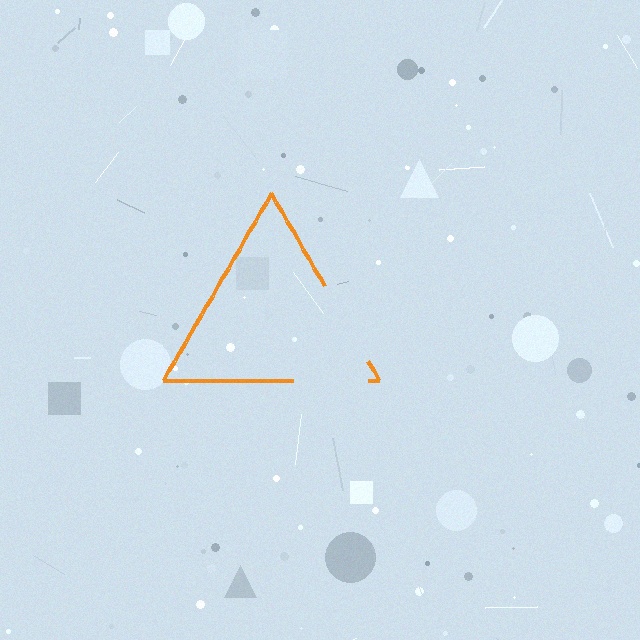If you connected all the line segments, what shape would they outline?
They would outline a triangle.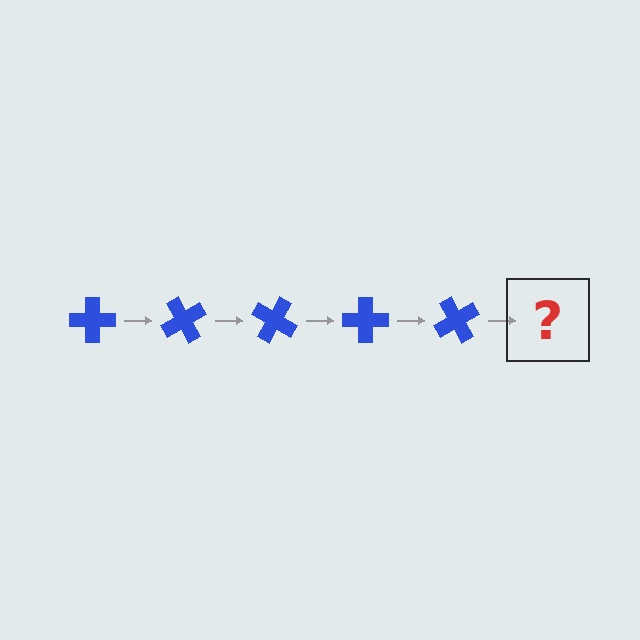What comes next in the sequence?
The next element should be a blue cross rotated 300 degrees.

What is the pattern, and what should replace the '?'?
The pattern is that the cross rotates 60 degrees each step. The '?' should be a blue cross rotated 300 degrees.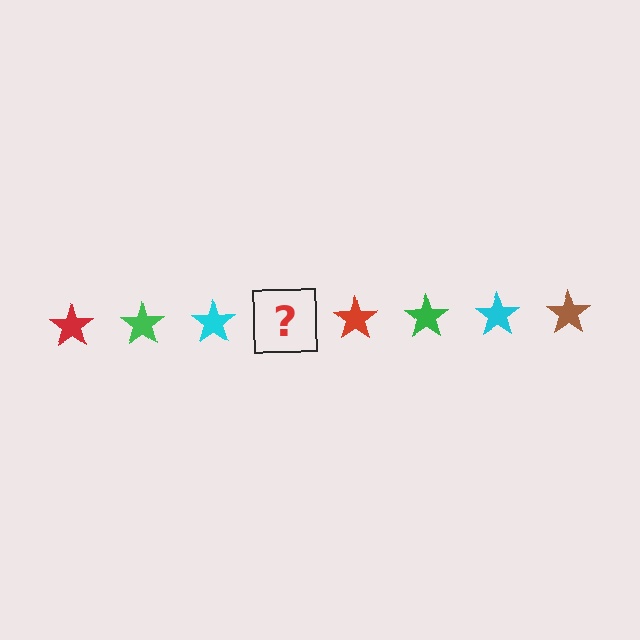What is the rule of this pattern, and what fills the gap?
The rule is that the pattern cycles through red, green, cyan, brown stars. The gap should be filled with a brown star.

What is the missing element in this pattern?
The missing element is a brown star.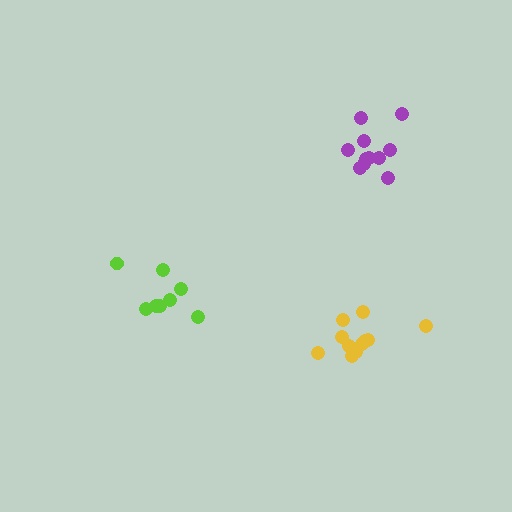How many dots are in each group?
Group 1: 8 dots, Group 2: 11 dots, Group 3: 11 dots (30 total).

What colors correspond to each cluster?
The clusters are colored: lime, yellow, purple.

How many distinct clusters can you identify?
There are 3 distinct clusters.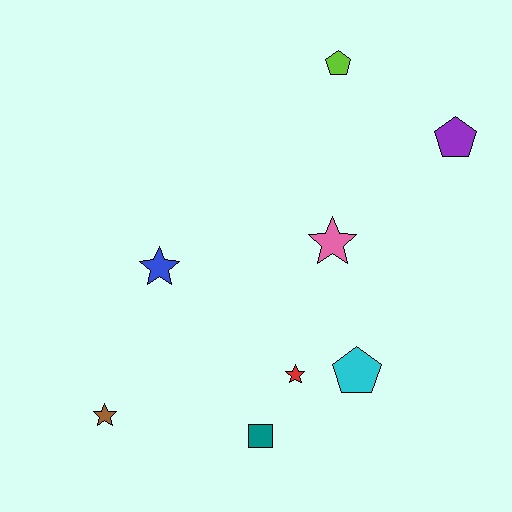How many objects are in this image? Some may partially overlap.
There are 8 objects.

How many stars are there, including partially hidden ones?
There are 4 stars.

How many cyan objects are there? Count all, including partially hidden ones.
There is 1 cyan object.